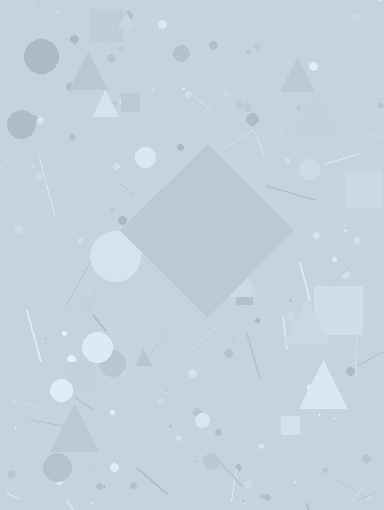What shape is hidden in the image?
A diamond is hidden in the image.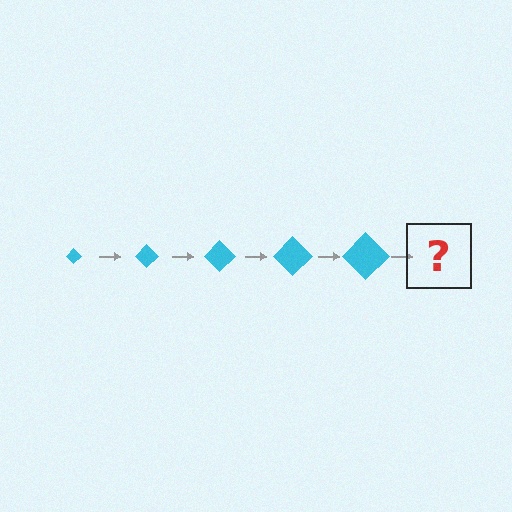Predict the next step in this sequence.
The next step is a cyan diamond, larger than the previous one.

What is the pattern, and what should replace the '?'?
The pattern is that the diamond gets progressively larger each step. The '?' should be a cyan diamond, larger than the previous one.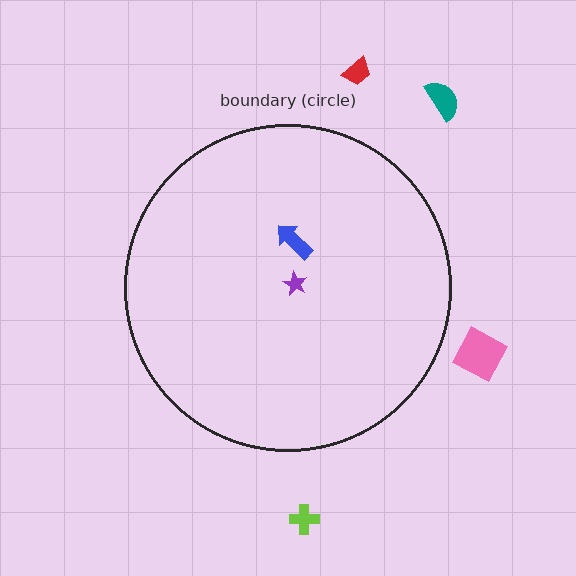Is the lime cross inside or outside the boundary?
Outside.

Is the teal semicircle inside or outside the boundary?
Outside.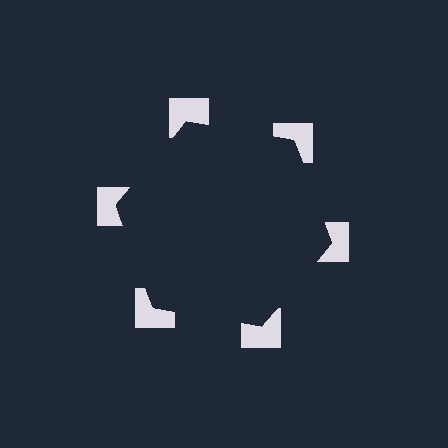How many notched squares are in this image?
There are 6 — one at each vertex of the illusory hexagon.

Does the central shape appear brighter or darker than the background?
It typically appears slightly darker than the background, even though no actual brightness change is drawn.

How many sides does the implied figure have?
6 sides.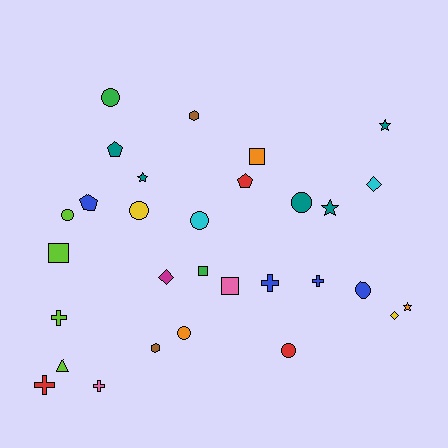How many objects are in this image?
There are 30 objects.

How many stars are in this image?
There are 4 stars.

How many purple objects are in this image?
There are no purple objects.